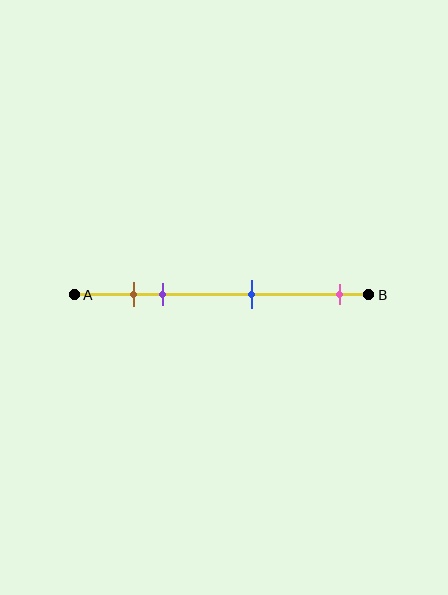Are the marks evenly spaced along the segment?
No, the marks are not evenly spaced.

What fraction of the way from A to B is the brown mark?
The brown mark is approximately 20% (0.2) of the way from A to B.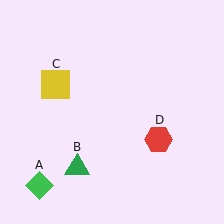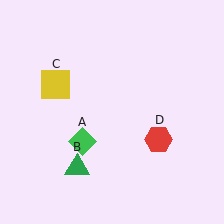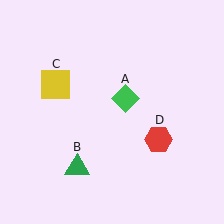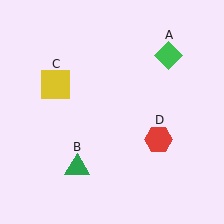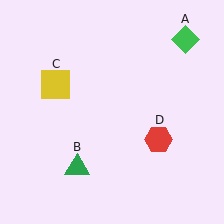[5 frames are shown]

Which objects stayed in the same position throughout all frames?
Green triangle (object B) and yellow square (object C) and red hexagon (object D) remained stationary.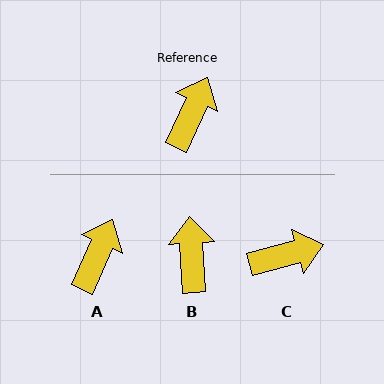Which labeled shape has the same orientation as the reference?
A.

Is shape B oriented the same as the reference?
No, it is off by about 28 degrees.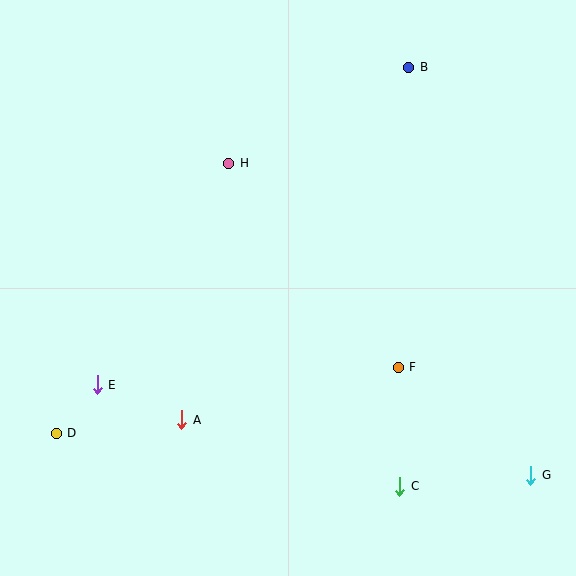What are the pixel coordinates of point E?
Point E is at (97, 385).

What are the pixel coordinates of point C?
Point C is at (400, 486).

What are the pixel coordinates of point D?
Point D is at (56, 433).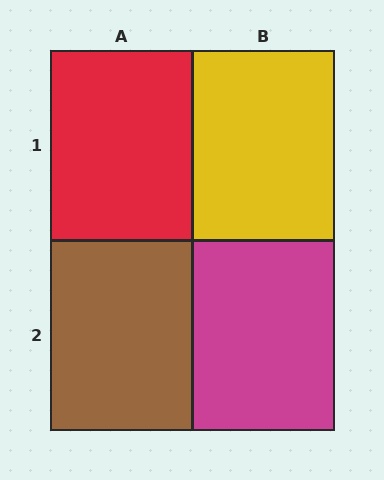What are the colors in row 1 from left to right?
Red, yellow.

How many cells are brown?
1 cell is brown.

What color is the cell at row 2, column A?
Brown.